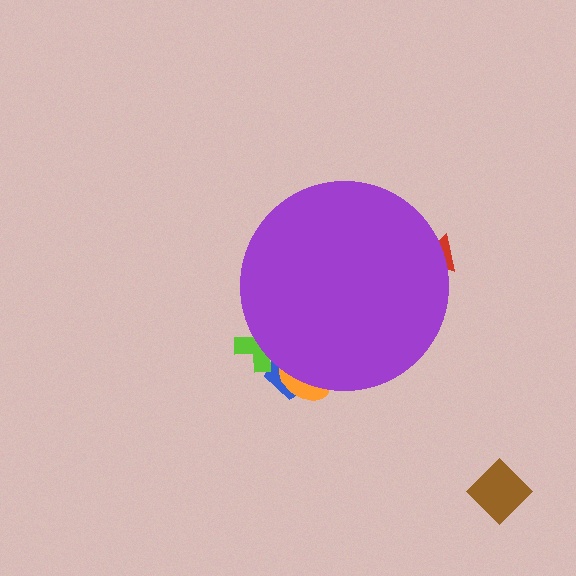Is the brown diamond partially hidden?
No, the brown diamond is fully visible.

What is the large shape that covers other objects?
A purple circle.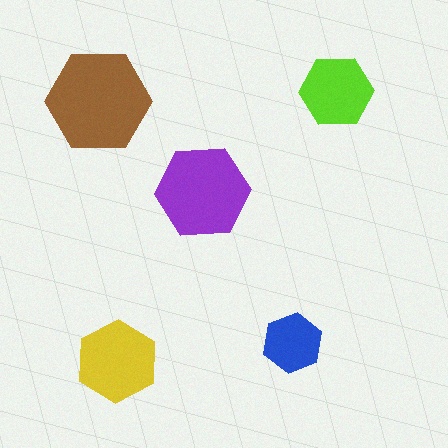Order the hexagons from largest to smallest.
the brown one, the purple one, the yellow one, the lime one, the blue one.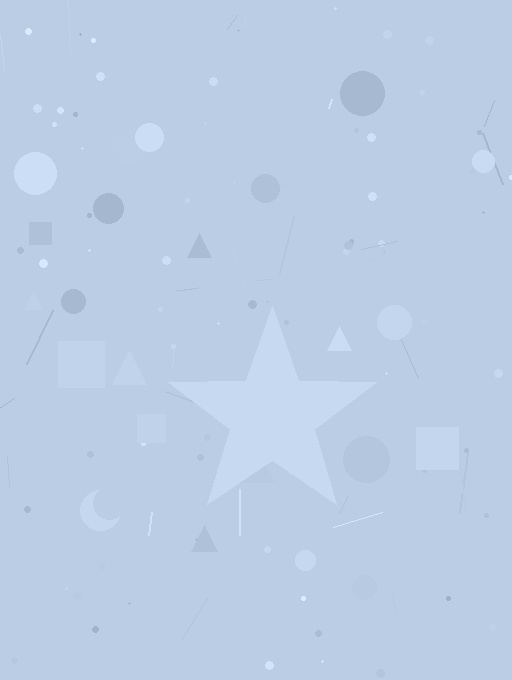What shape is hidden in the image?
A star is hidden in the image.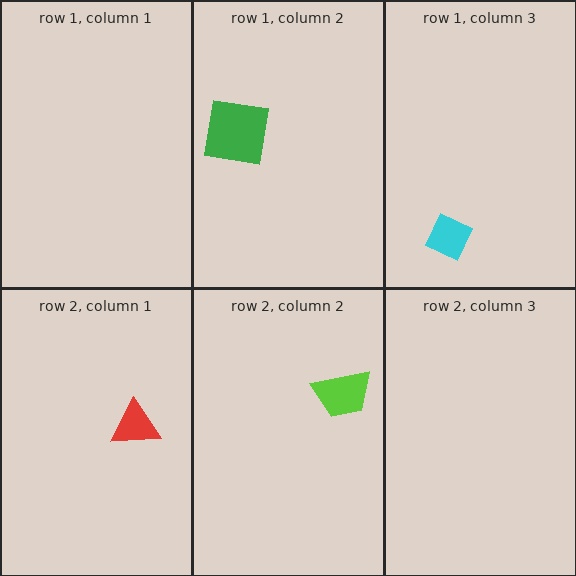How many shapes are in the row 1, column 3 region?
1.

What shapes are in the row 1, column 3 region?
The cyan diamond.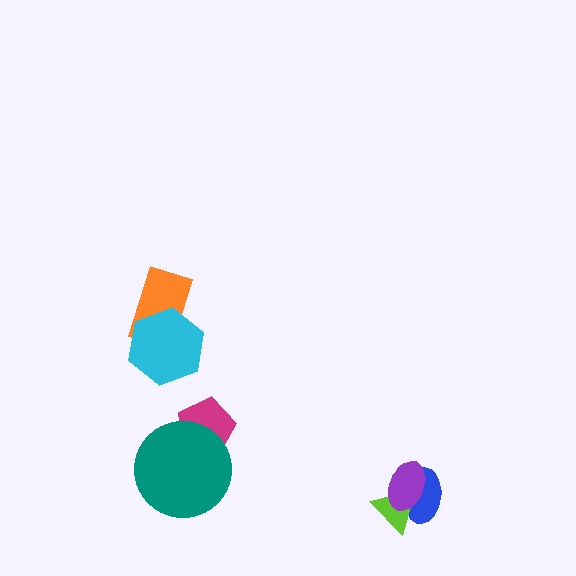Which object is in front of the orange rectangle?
The cyan hexagon is in front of the orange rectangle.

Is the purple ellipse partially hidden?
No, no other shape covers it.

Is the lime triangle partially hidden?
Yes, it is partially covered by another shape.